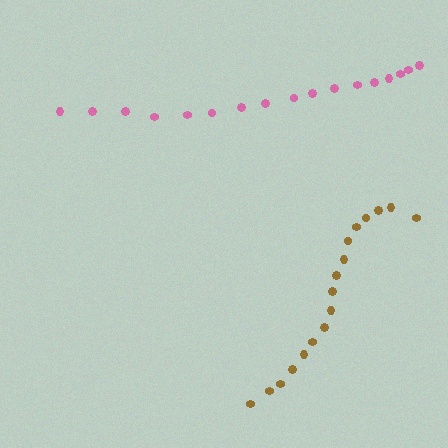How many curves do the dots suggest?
There are 2 distinct paths.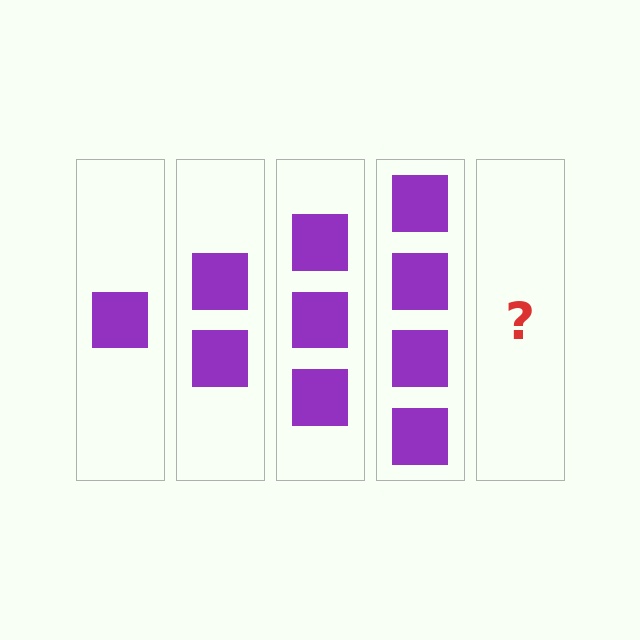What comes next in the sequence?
The next element should be 5 squares.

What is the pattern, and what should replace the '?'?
The pattern is that each step adds one more square. The '?' should be 5 squares.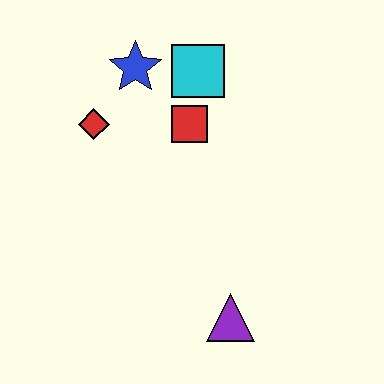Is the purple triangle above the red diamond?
No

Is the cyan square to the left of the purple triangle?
Yes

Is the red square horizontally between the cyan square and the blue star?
Yes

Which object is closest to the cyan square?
The red square is closest to the cyan square.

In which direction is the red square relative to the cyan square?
The red square is below the cyan square.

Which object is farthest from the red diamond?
The purple triangle is farthest from the red diamond.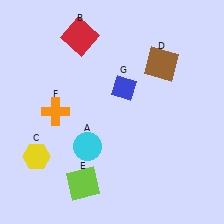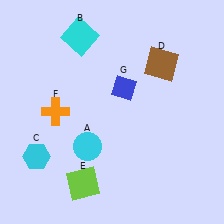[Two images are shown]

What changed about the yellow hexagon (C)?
In Image 1, C is yellow. In Image 2, it changed to cyan.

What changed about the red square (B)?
In Image 1, B is red. In Image 2, it changed to cyan.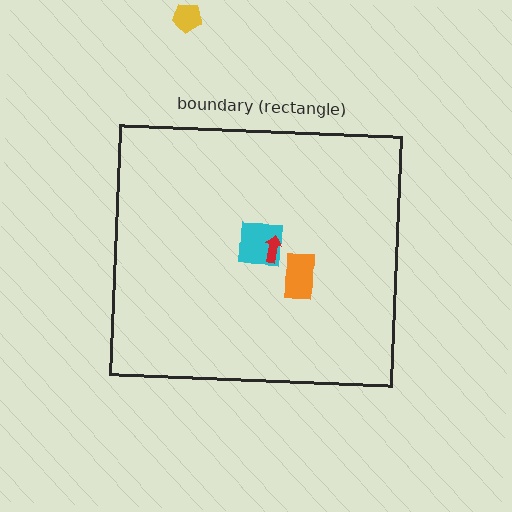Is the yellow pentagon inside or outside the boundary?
Outside.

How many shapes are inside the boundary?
3 inside, 1 outside.